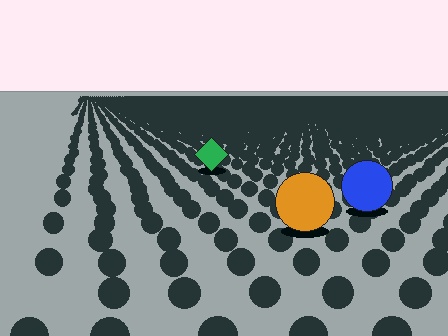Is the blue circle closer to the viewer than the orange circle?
No. The orange circle is closer — you can tell from the texture gradient: the ground texture is coarser near it.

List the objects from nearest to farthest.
From nearest to farthest: the orange circle, the blue circle, the green diamond.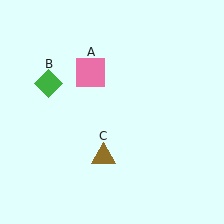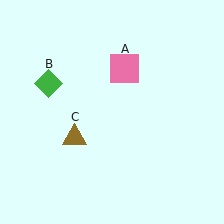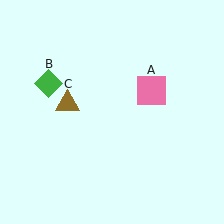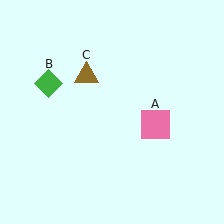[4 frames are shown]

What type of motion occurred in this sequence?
The pink square (object A), brown triangle (object C) rotated clockwise around the center of the scene.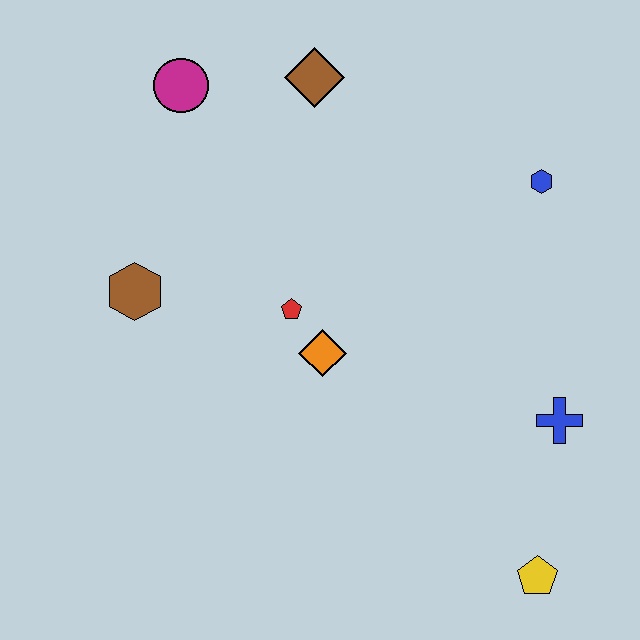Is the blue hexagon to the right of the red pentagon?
Yes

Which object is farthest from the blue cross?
The magenta circle is farthest from the blue cross.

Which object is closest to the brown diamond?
The magenta circle is closest to the brown diamond.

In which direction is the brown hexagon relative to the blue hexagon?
The brown hexagon is to the left of the blue hexagon.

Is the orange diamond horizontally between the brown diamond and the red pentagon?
No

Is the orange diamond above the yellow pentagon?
Yes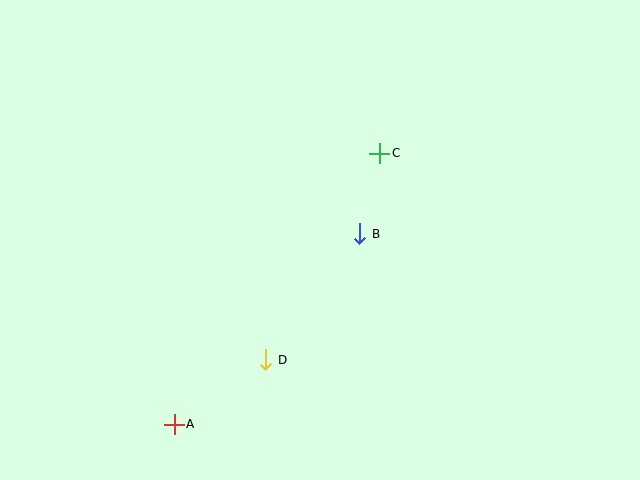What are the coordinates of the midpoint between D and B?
The midpoint between D and B is at (313, 297).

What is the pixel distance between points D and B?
The distance between D and B is 158 pixels.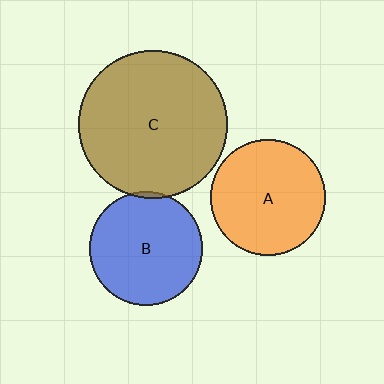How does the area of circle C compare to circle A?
Approximately 1.6 times.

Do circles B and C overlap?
Yes.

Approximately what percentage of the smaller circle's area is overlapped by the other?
Approximately 5%.